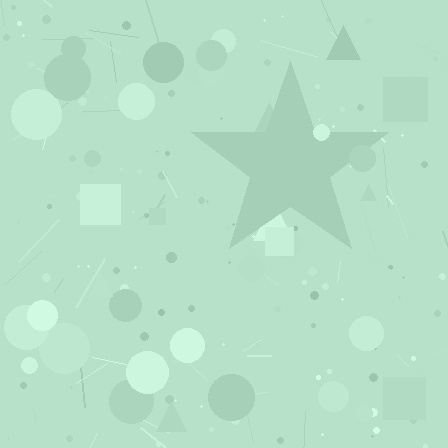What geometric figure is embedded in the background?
A star is embedded in the background.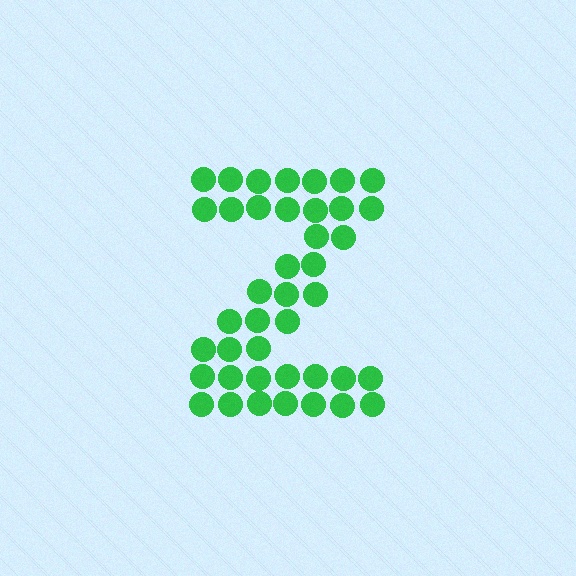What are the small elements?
The small elements are circles.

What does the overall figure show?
The overall figure shows the letter Z.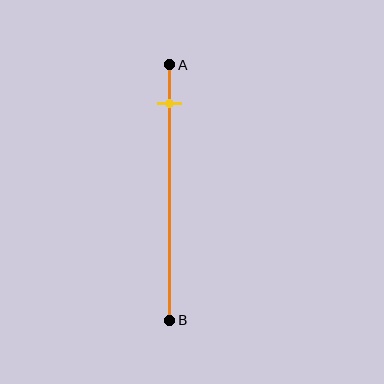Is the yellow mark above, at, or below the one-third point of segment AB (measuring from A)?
The yellow mark is above the one-third point of segment AB.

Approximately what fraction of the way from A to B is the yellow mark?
The yellow mark is approximately 15% of the way from A to B.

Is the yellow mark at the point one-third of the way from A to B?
No, the mark is at about 15% from A, not at the 33% one-third point.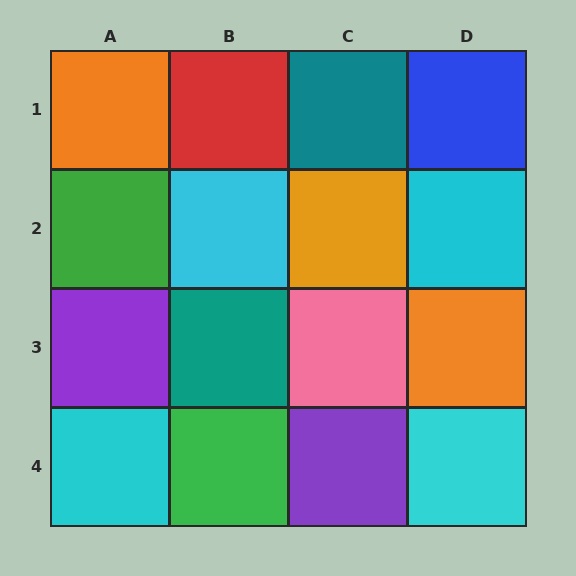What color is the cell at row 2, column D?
Cyan.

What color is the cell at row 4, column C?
Purple.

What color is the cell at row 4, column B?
Green.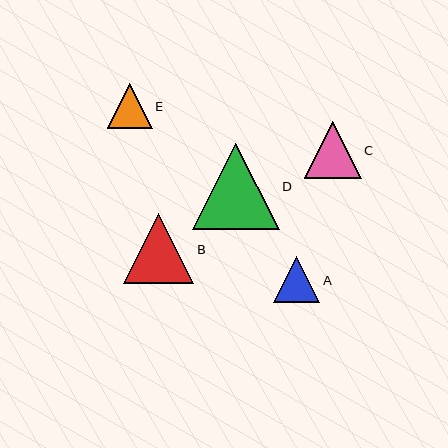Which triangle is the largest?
Triangle D is the largest with a size of approximately 86 pixels.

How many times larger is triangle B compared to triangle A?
Triangle B is approximately 1.5 times the size of triangle A.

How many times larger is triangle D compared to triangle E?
Triangle D is approximately 1.9 times the size of triangle E.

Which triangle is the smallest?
Triangle E is the smallest with a size of approximately 45 pixels.